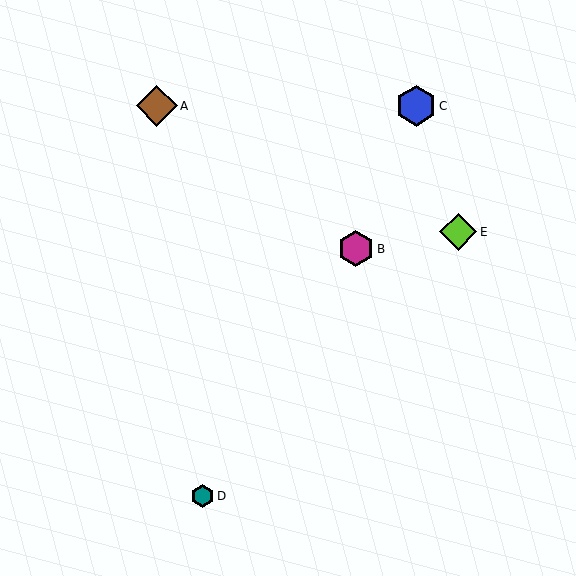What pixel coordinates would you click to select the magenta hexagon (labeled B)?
Click at (356, 249) to select the magenta hexagon B.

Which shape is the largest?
The brown diamond (labeled A) is the largest.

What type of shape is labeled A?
Shape A is a brown diamond.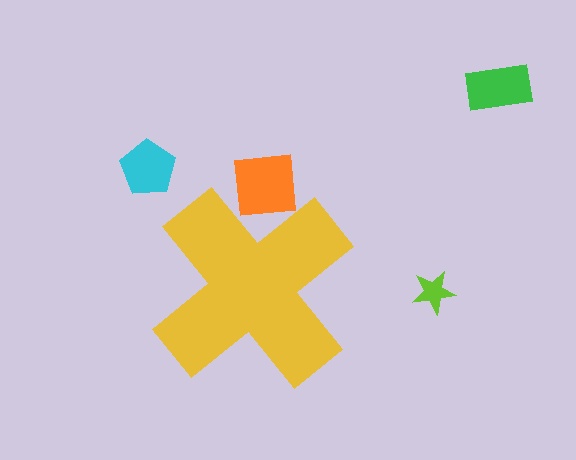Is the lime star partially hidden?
No, the lime star is fully visible.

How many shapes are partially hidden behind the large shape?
1 shape is partially hidden.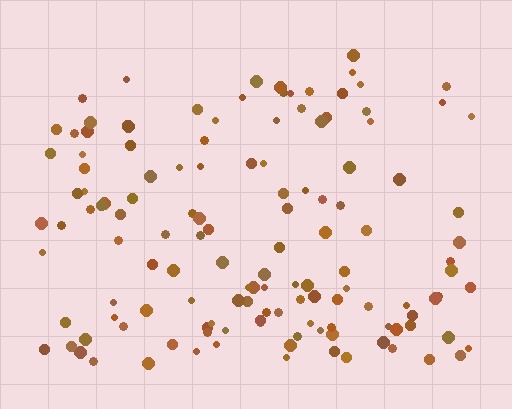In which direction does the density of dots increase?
From top to bottom, with the bottom side densest.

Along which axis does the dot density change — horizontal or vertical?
Vertical.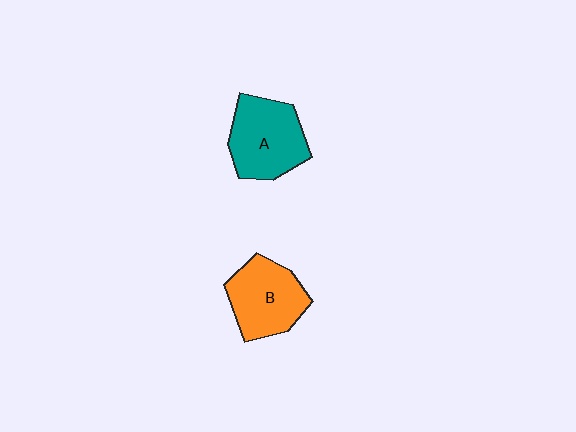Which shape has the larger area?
Shape A (teal).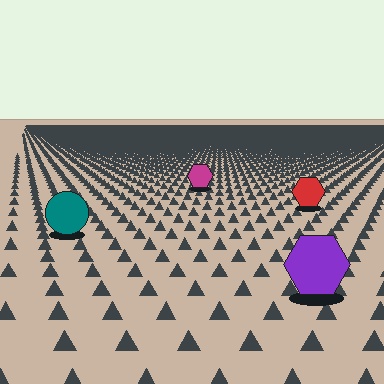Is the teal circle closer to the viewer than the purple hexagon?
No. The purple hexagon is closer — you can tell from the texture gradient: the ground texture is coarser near it.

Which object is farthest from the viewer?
The magenta hexagon is farthest from the viewer. It appears smaller and the ground texture around it is denser.